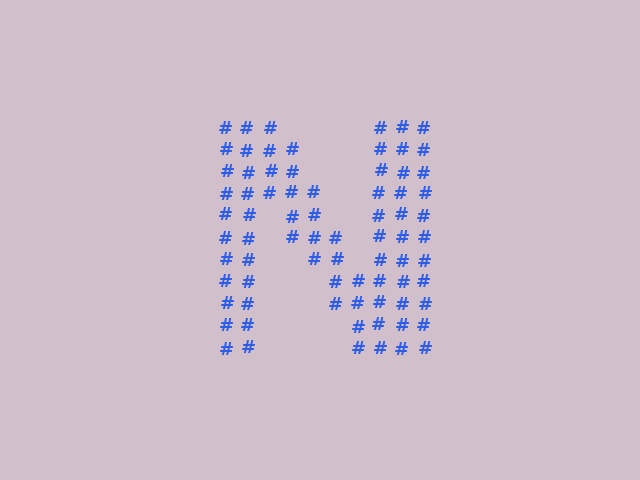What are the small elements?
The small elements are hash symbols.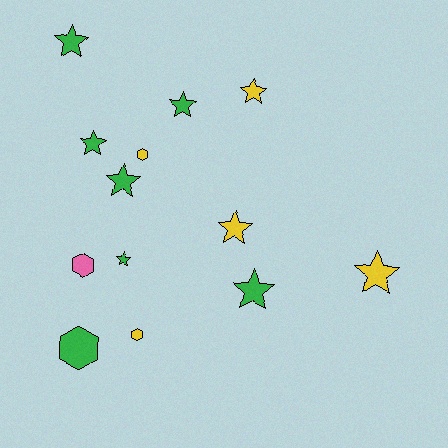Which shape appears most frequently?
Star, with 9 objects.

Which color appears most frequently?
Green, with 7 objects.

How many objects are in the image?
There are 13 objects.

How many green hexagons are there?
There is 1 green hexagon.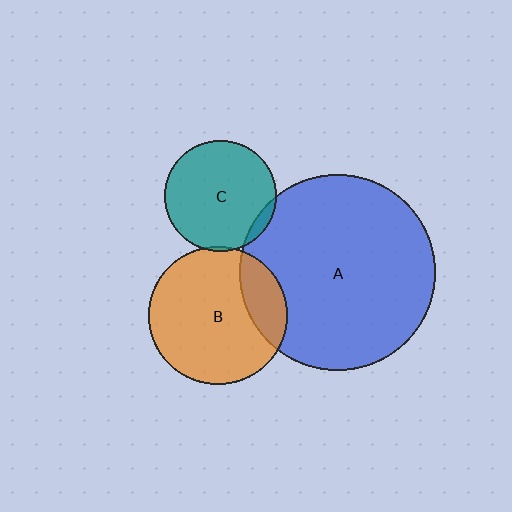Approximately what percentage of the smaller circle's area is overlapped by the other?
Approximately 5%.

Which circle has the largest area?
Circle A (blue).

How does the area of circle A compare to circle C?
Approximately 3.1 times.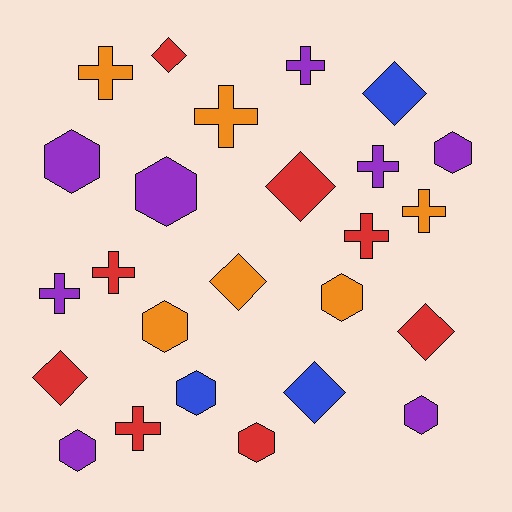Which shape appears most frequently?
Hexagon, with 9 objects.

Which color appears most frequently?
Purple, with 8 objects.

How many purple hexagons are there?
There are 5 purple hexagons.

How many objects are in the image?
There are 25 objects.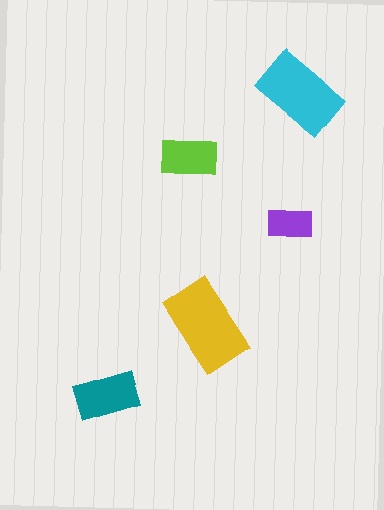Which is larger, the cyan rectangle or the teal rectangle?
The cyan one.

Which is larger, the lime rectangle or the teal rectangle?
The teal one.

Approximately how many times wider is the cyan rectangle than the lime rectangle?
About 1.5 times wider.